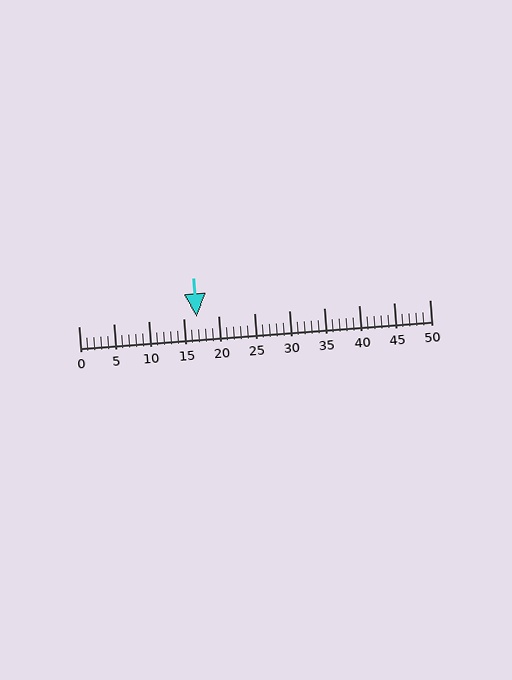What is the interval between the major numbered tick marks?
The major tick marks are spaced 5 units apart.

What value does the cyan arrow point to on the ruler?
The cyan arrow points to approximately 17.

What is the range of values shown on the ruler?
The ruler shows values from 0 to 50.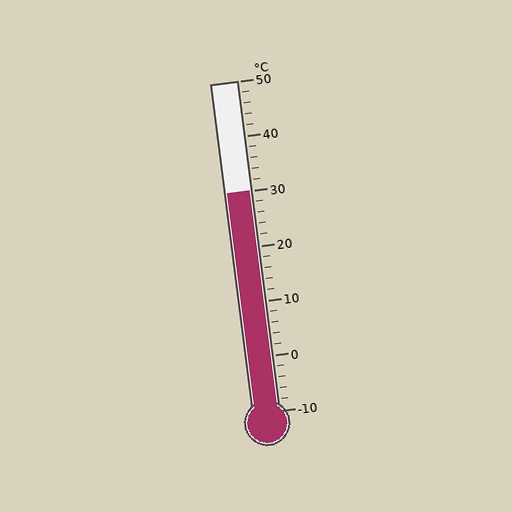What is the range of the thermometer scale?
The thermometer scale ranges from -10°C to 50°C.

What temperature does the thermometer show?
The thermometer shows approximately 30°C.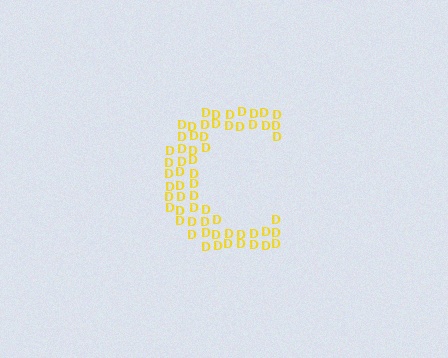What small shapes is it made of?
It is made of small letter D's.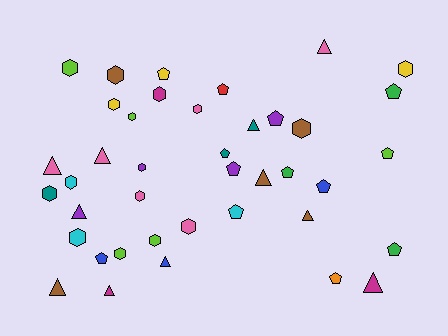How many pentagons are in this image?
There are 13 pentagons.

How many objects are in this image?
There are 40 objects.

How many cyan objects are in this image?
There are 3 cyan objects.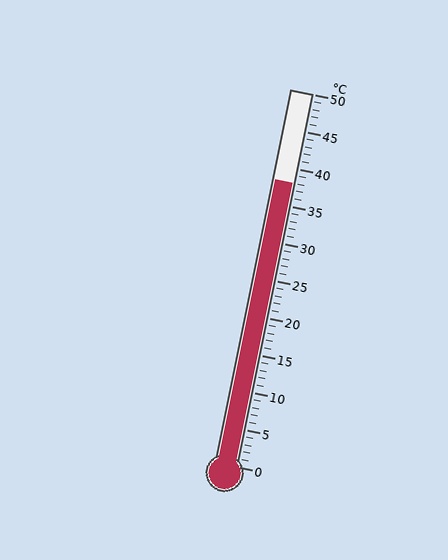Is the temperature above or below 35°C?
The temperature is above 35°C.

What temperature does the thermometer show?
The thermometer shows approximately 38°C.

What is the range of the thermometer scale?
The thermometer scale ranges from 0°C to 50°C.